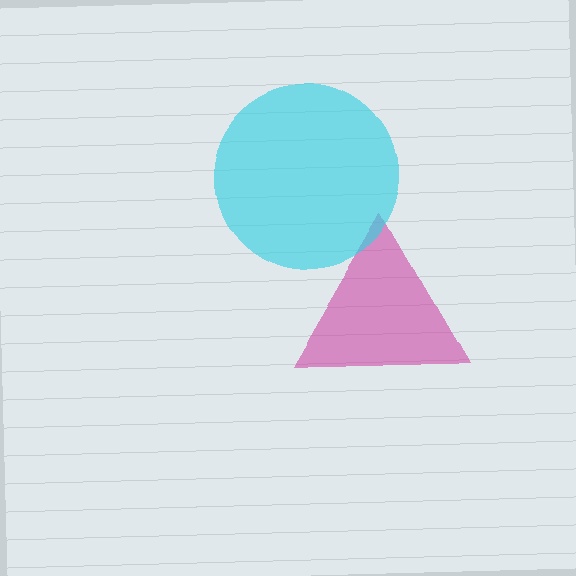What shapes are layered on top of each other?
The layered shapes are: a magenta triangle, a cyan circle.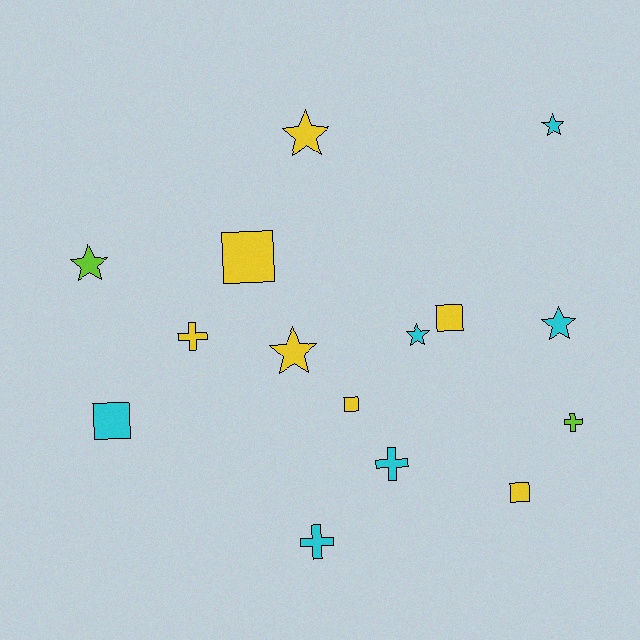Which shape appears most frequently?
Star, with 6 objects.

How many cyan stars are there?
There are 3 cyan stars.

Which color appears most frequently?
Yellow, with 7 objects.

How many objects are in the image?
There are 15 objects.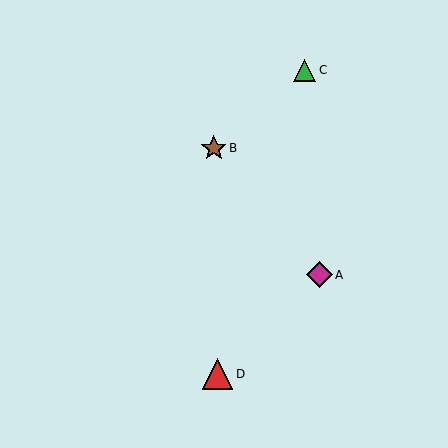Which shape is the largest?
The red triangle (labeled D) is the largest.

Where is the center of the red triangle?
The center of the red triangle is at (217, 374).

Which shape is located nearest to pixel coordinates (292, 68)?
The green triangle (labeled C) at (305, 70) is nearest to that location.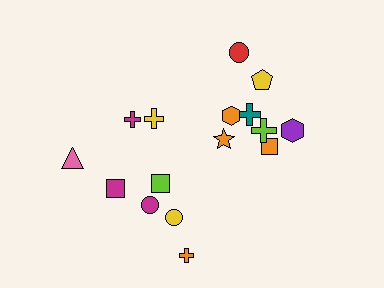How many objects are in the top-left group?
There are 3 objects.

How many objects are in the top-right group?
There are 8 objects.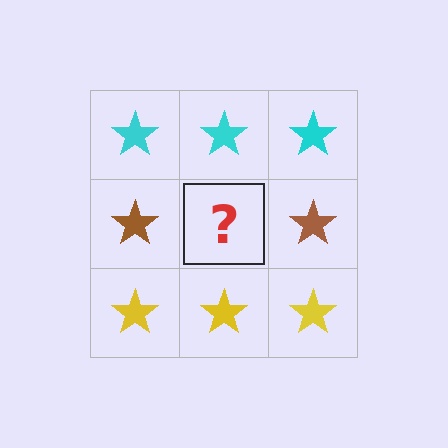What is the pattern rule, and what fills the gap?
The rule is that each row has a consistent color. The gap should be filled with a brown star.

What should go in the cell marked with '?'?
The missing cell should contain a brown star.